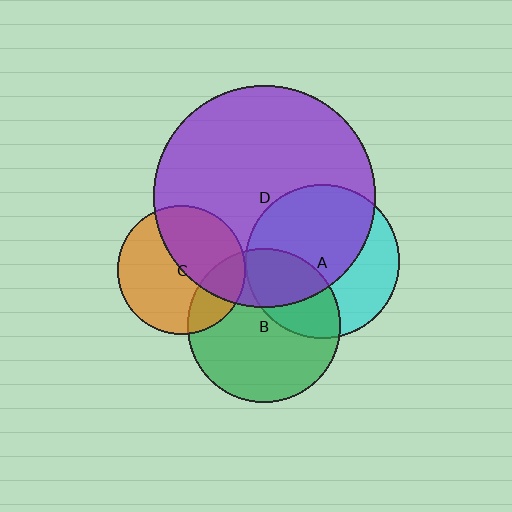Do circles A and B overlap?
Yes.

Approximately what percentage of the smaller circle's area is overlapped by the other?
Approximately 30%.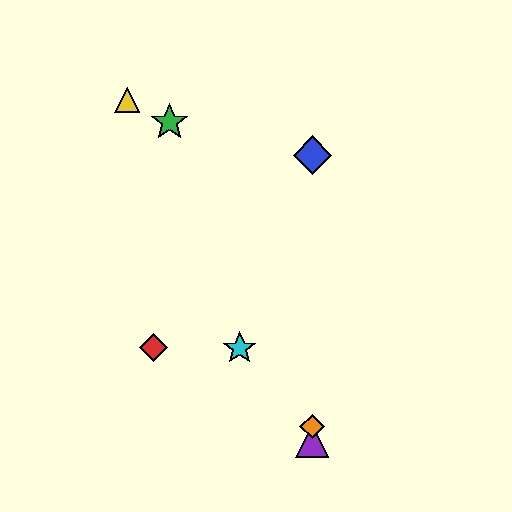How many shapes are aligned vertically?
3 shapes (the blue diamond, the purple triangle, the orange diamond) are aligned vertically.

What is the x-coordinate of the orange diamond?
The orange diamond is at x≈312.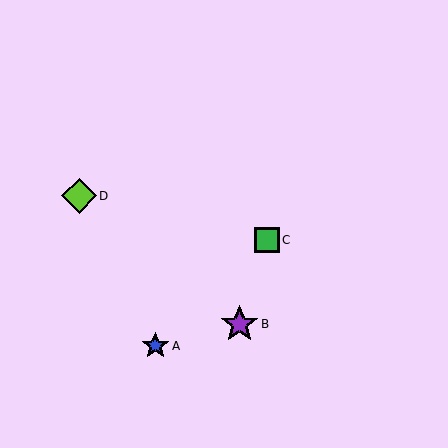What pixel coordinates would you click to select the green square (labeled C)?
Click at (267, 240) to select the green square C.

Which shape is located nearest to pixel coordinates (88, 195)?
The lime diamond (labeled D) at (79, 196) is nearest to that location.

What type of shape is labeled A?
Shape A is a blue star.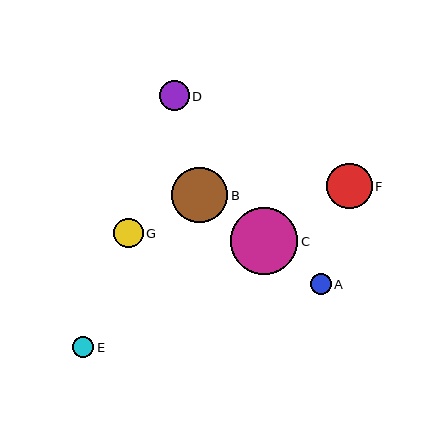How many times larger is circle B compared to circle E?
Circle B is approximately 2.7 times the size of circle E.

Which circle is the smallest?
Circle A is the smallest with a size of approximately 21 pixels.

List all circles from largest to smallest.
From largest to smallest: C, B, F, D, G, E, A.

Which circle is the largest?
Circle C is the largest with a size of approximately 67 pixels.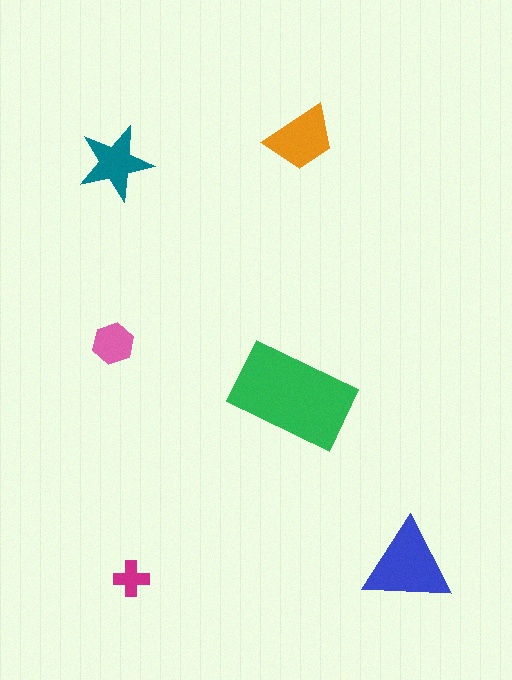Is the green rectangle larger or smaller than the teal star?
Larger.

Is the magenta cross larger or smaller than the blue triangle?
Smaller.